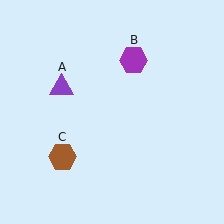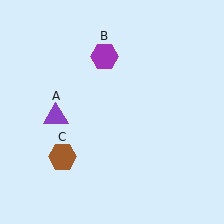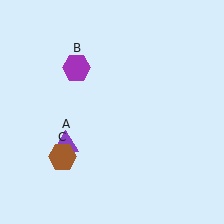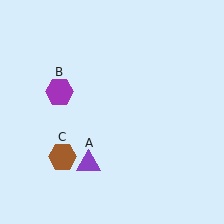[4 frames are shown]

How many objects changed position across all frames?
2 objects changed position: purple triangle (object A), purple hexagon (object B).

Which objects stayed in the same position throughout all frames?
Brown hexagon (object C) remained stationary.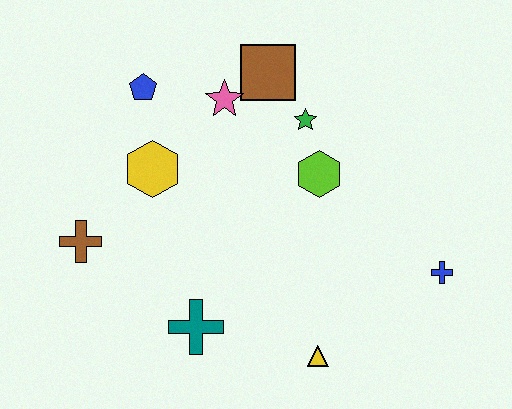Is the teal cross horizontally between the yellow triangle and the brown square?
No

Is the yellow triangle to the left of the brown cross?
No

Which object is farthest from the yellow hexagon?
The blue cross is farthest from the yellow hexagon.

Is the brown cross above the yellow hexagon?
No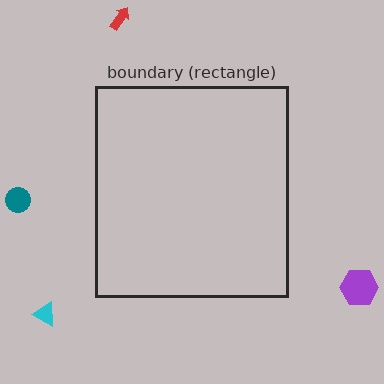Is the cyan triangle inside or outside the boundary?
Outside.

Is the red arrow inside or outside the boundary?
Outside.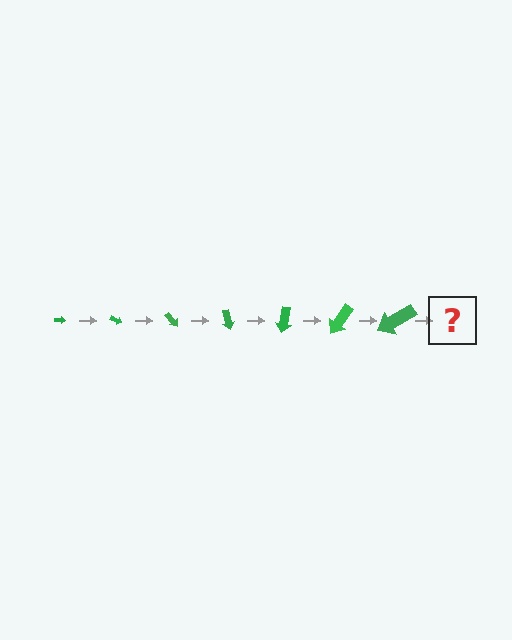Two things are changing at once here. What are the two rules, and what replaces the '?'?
The two rules are that the arrow grows larger each step and it rotates 25 degrees each step. The '?' should be an arrow, larger than the previous one and rotated 175 degrees from the start.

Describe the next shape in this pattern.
It should be an arrow, larger than the previous one and rotated 175 degrees from the start.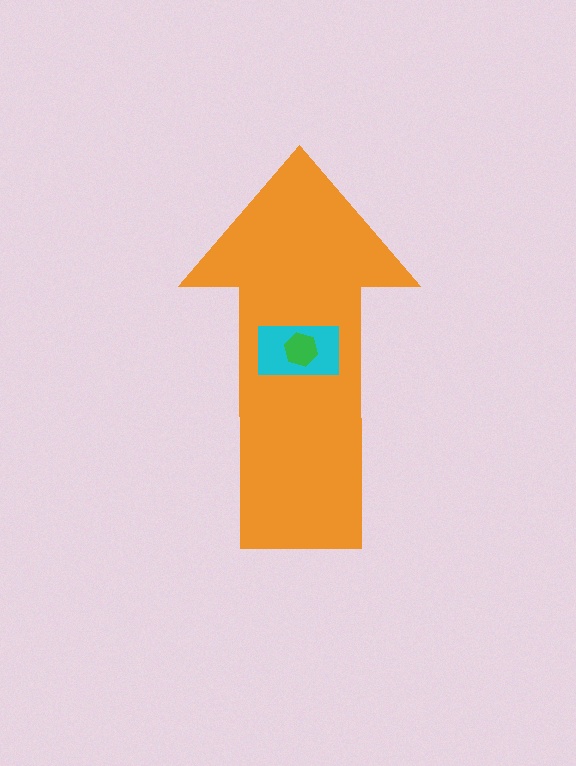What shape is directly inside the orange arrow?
The cyan rectangle.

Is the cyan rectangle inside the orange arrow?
Yes.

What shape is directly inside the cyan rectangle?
The green hexagon.